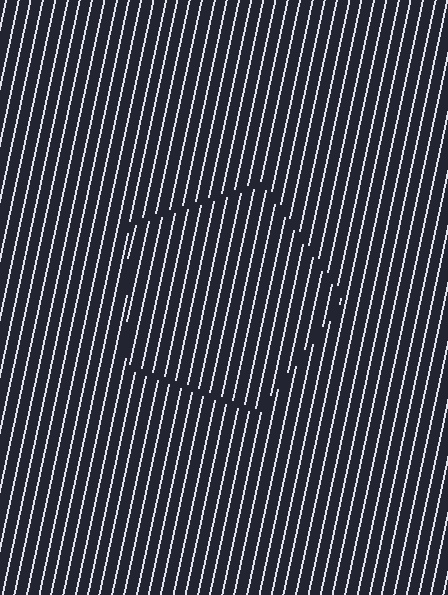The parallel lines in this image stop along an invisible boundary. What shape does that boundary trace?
An illusory pentagon. The interior of the shape contains the same grating, shifted by half a period — the contour is defined by the phase discontinuity where line-ends from the inner and outer gratings abut.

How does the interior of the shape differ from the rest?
The interior of the shape contains the same grating, shifted by half a period — the contour is defined by the phase discontinuity where line-ends from the inner and outer gratings abut.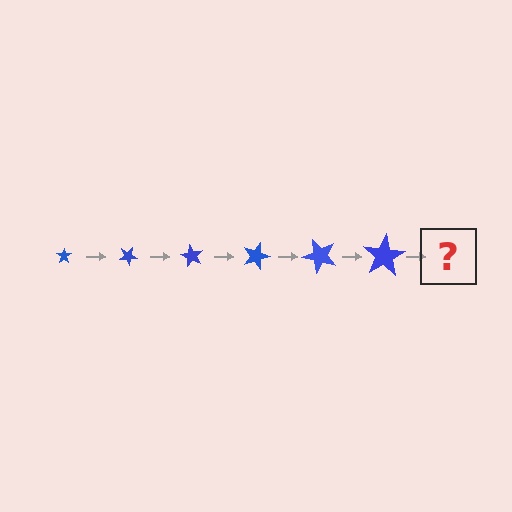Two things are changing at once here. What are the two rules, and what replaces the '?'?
The two rules are that the star grows larger each step and it rotates 30 degrees each step. The '?' should be a star, larger than the previous one and rotated 180 degrees from the start.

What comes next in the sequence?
The next element should be a star, larger than the previous one and rotated 180 degrees from the start.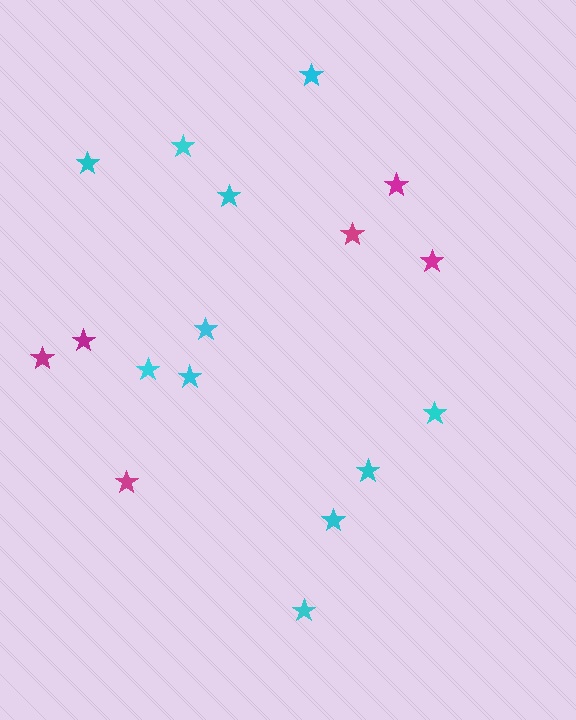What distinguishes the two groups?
There are 2 groups: one group of magenta stars (6) and one group of cyan stars (11).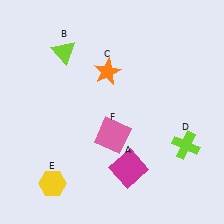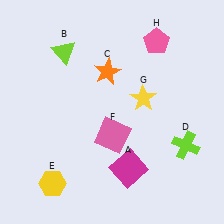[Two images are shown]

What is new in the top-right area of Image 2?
A yellow star (G) was added in the top-right area of Image 2.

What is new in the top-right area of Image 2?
A pink pentagon (H) was added in the top-right area of Image 2.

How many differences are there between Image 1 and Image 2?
There are 2 differences between the two images.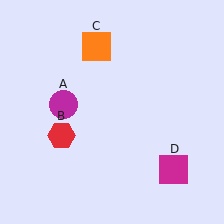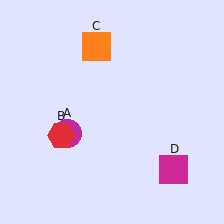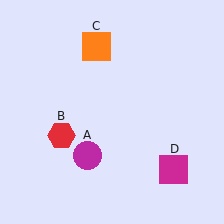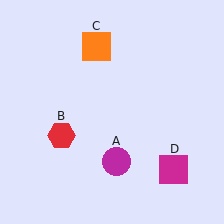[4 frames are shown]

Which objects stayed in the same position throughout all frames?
Red hexagon (object B) and orange square (object C) and magenta square (object D) remained stationary.